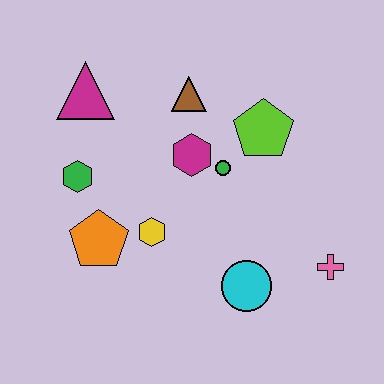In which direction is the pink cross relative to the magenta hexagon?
The pink cross is to the right of the magenta hexagon.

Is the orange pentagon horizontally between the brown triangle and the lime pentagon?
No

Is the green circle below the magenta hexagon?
Yes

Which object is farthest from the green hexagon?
The pink cross is farthest from the green hexagon.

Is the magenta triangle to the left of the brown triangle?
Yes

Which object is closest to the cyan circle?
The pink cross is closest to the cyan circle.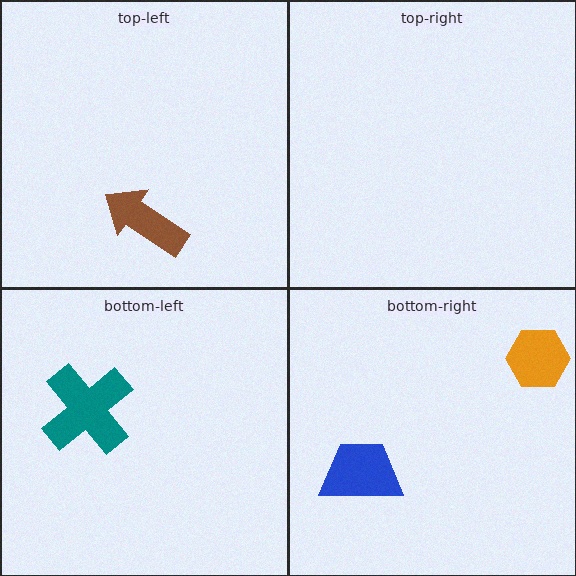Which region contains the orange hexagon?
The bottom-right region.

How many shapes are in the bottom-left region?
1.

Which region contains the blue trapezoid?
The bottom-right region.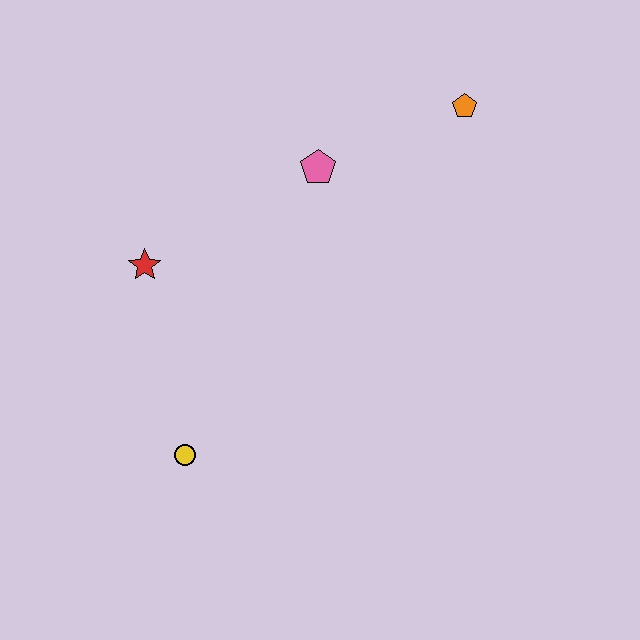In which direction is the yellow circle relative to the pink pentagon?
The yellow circle is below the pink pentagon.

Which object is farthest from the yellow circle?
The orange pentagon is farthest from the yellow circle.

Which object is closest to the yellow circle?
The red star is closest to the yellow circle.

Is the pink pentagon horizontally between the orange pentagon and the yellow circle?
Yes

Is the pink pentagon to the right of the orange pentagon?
No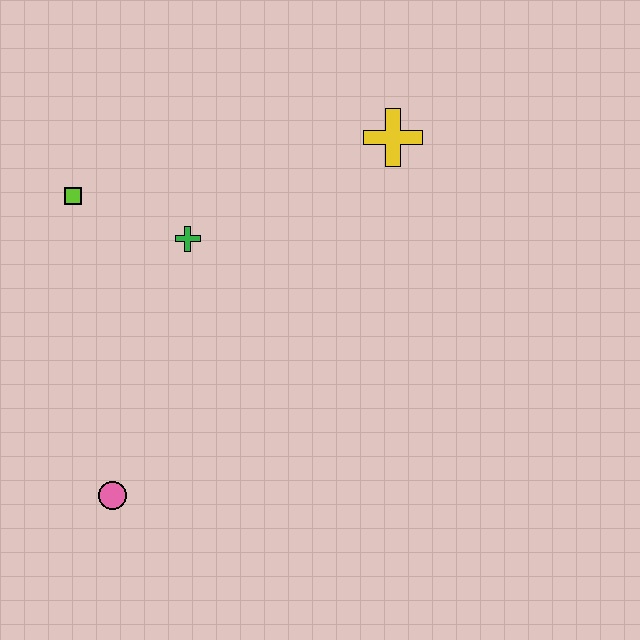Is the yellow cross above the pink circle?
Yes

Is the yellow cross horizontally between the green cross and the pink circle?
No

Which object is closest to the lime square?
The green cross is closest to the lime square.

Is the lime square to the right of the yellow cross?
No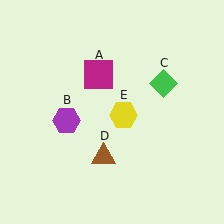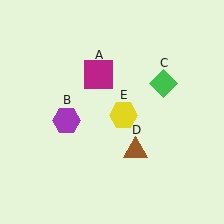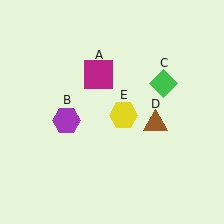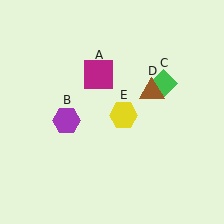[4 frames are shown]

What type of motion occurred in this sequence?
The brown triangle (object D) rotated counterclockwise around the center of the scene.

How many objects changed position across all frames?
1 object changed position: brown triangle (object D).